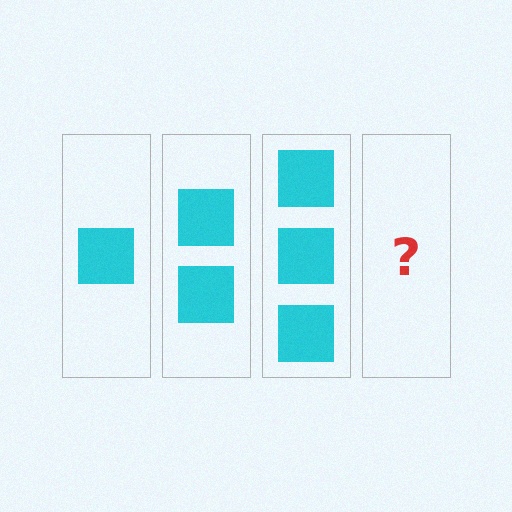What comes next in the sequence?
The next element should be 4 squares.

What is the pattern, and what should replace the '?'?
The pattern is that each step adds one more square. The '?' should be 4 squares.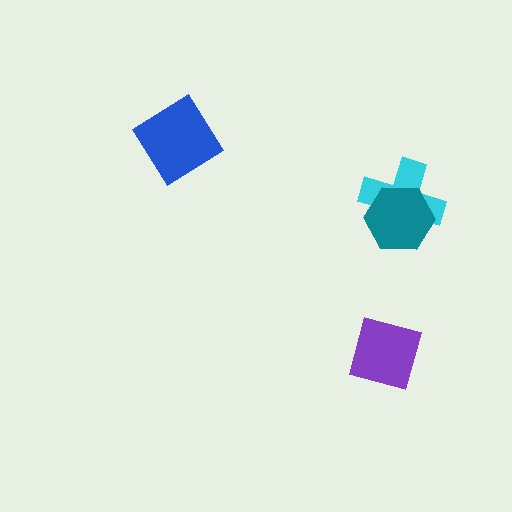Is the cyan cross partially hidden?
Yes, it is partially covered by another shape.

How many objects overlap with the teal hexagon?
1 object overlaps with the teal hexagon.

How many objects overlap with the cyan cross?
1 object overlaps with the cyan cross.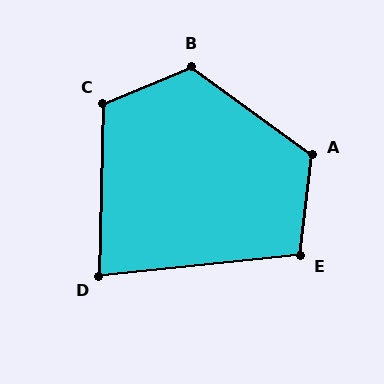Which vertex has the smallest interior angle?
D, at approximately 83 degrees.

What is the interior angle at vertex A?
Approximately 120 degrees (obtuse).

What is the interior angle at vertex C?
Approximately 114 degrees (obtuse).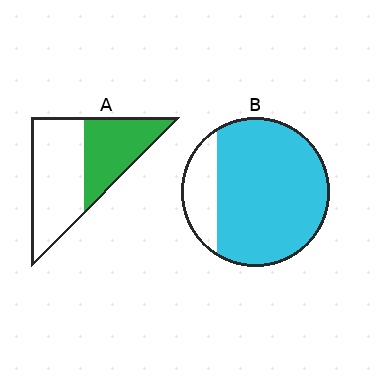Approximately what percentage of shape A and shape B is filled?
A is approximately 40% and B is approximately 80%.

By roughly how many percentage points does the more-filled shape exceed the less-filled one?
By roughly 40 percentage points (B over A).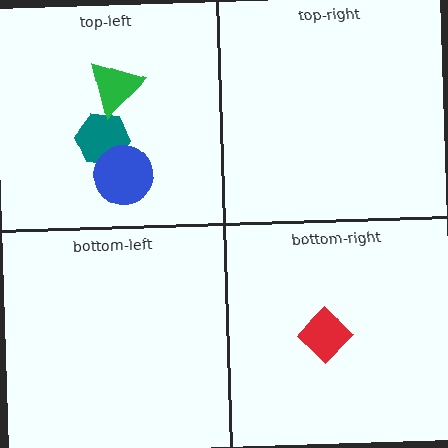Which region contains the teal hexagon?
The top-left region.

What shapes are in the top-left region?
The teal hexagon, the green triangle, the blue circle.